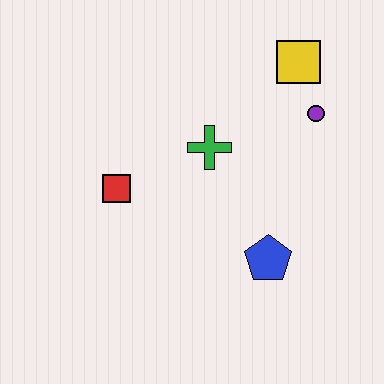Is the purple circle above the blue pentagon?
Yes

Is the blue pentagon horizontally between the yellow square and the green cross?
Yes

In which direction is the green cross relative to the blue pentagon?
The green cross is above the blue pentagon.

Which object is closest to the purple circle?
The yellow square is closest to the purple circle.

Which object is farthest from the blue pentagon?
The yellow square is farthest from the blue pentagon.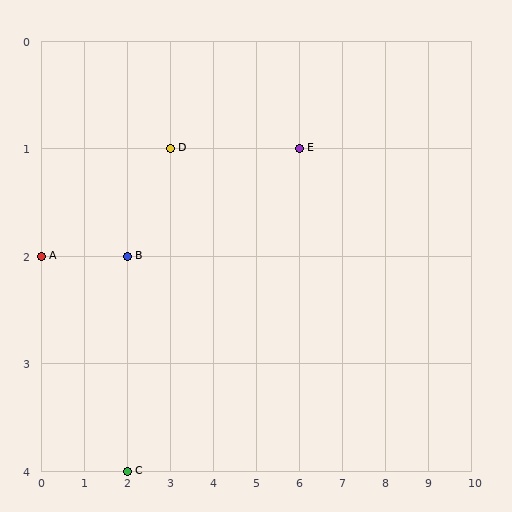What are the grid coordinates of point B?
Point B is at grid coordinates (2, 2).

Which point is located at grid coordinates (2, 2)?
Point B is at (2, 2).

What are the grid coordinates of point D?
Point D is at grid coordinates (3, 1).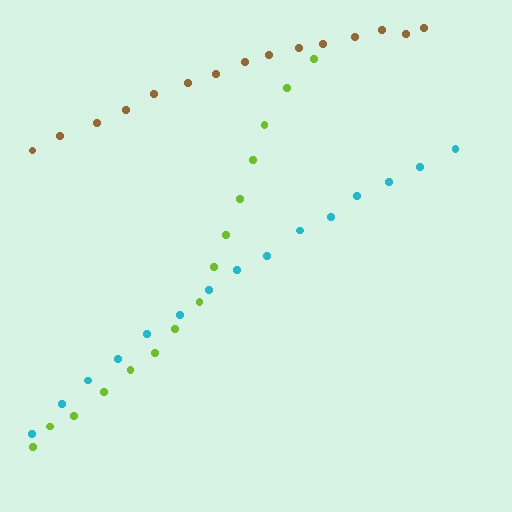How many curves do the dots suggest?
There are 3 distinct paths.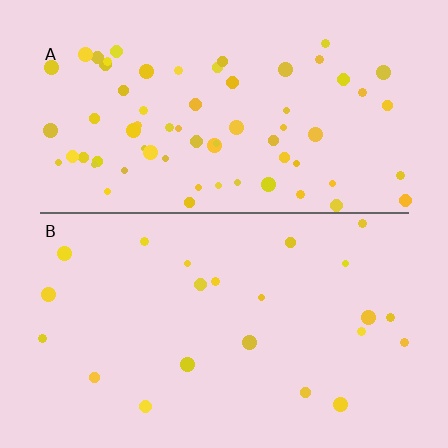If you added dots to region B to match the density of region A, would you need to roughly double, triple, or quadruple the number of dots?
Approximately triple.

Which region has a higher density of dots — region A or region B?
A (the top).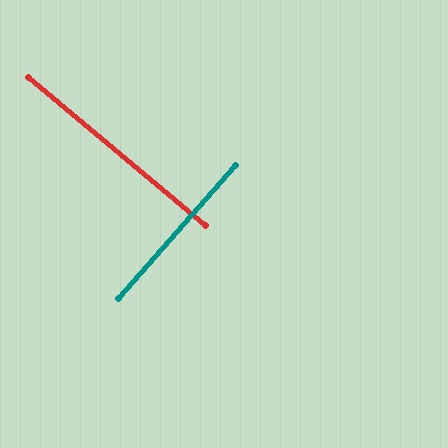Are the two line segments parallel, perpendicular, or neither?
Perpendicular — they meet at approximately 89°.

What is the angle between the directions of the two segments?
Approximately 89 degrees.